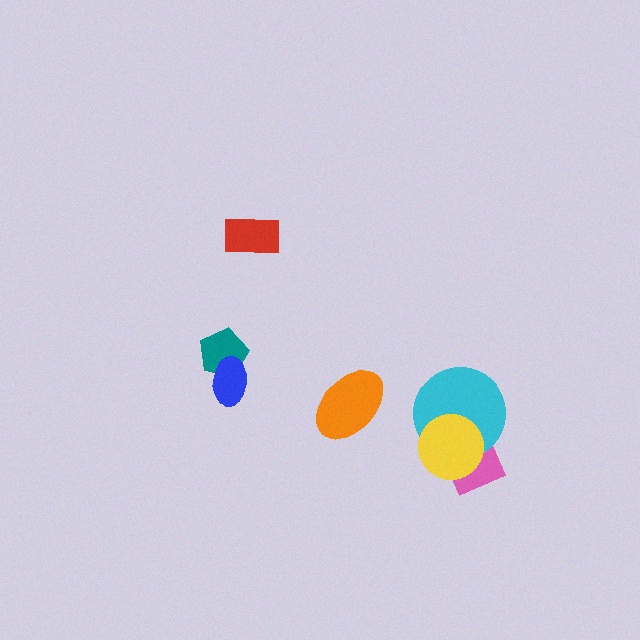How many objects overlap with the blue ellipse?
1 object overlaps with the blue ellipse.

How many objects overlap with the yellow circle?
2 objects overlap with the yellow circle.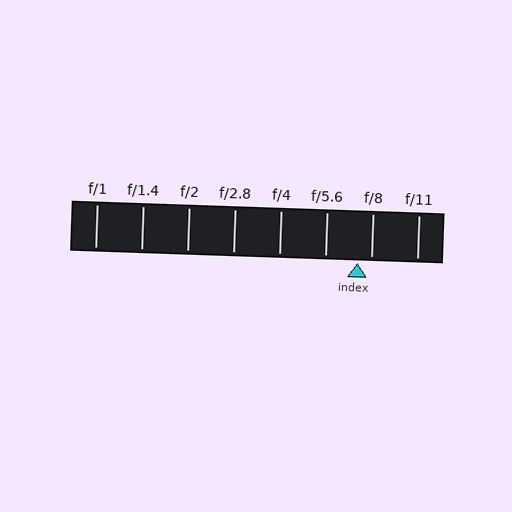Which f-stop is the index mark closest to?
The index mark is closest to f/8.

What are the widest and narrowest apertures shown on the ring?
The widest aperture shown is f/1 and the narrowest is f/11.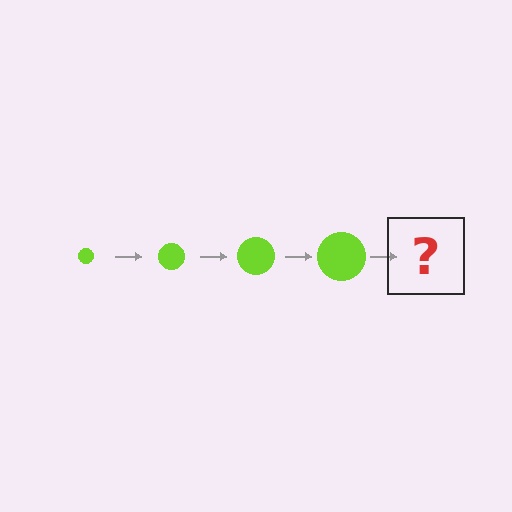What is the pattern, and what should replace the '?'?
The pattern is that the circle gets progressively larger each step. The '?' should be a lime circle, larger than the previous one.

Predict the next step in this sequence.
The next step is a lime circle, larger than the previous one.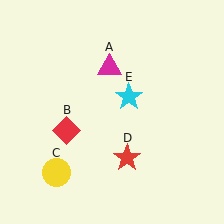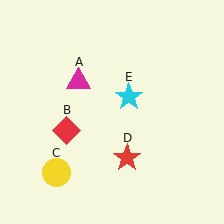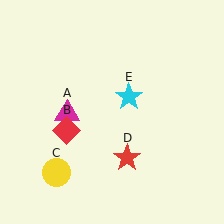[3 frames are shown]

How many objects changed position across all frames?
1 object changed position: magenta triangle (object A).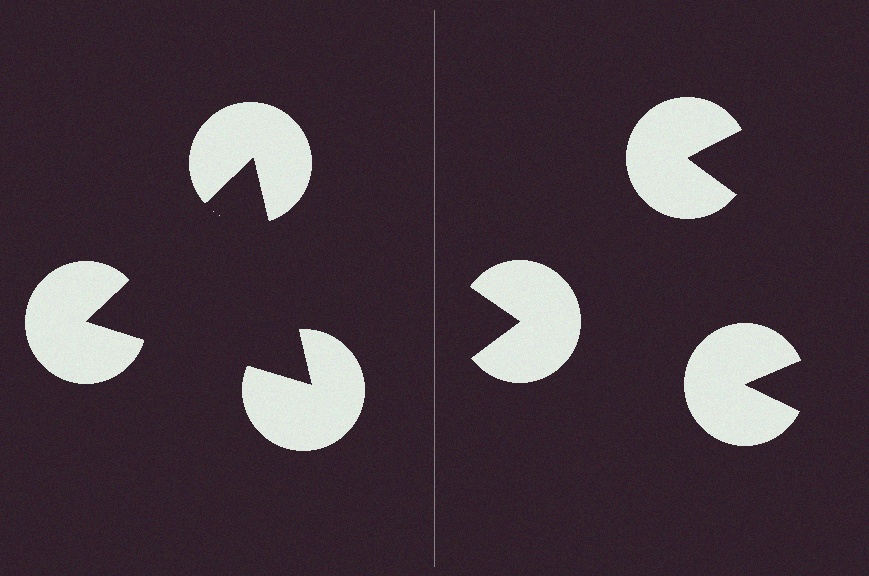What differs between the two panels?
The pac-man discs are positioned identically on both sides; only the wedge orientations differ. On the left they align to a triangle; on the right they are misaligned.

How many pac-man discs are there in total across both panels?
6 — 3 on each side.